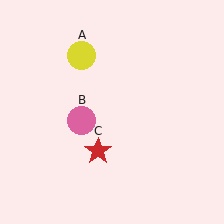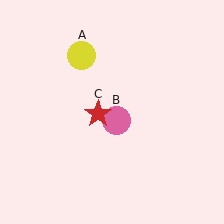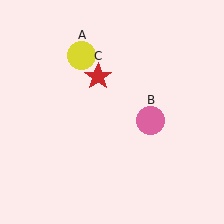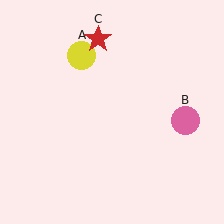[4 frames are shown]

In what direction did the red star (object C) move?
The red star (object C) moved up.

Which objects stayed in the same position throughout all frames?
Yellow circle (object A) remained stationary.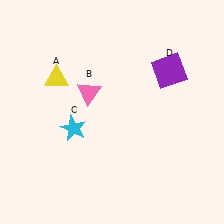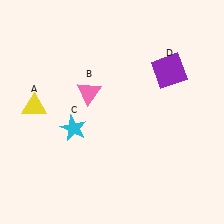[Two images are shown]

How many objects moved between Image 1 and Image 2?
1 object moved between the two images.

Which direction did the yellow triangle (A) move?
The yellow triangle (A) moved down.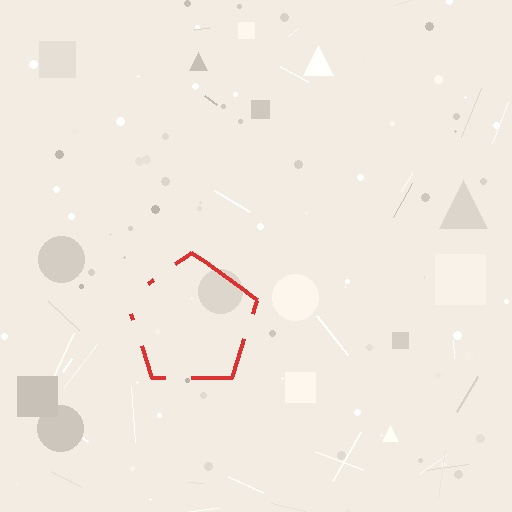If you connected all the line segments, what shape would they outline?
They would outline a pentagon.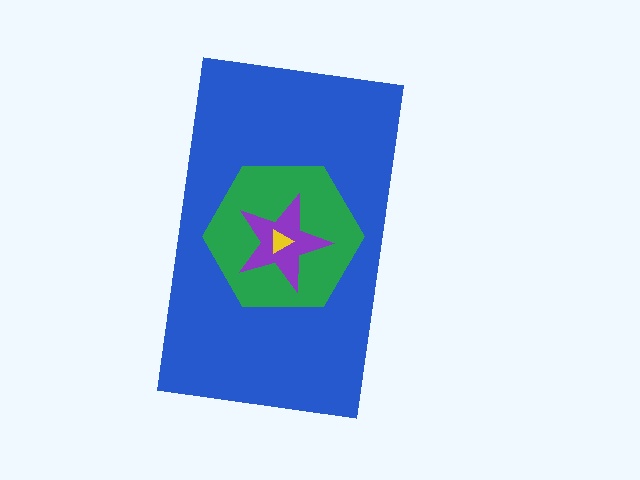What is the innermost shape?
The yellow triangle.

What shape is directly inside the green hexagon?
The purple star.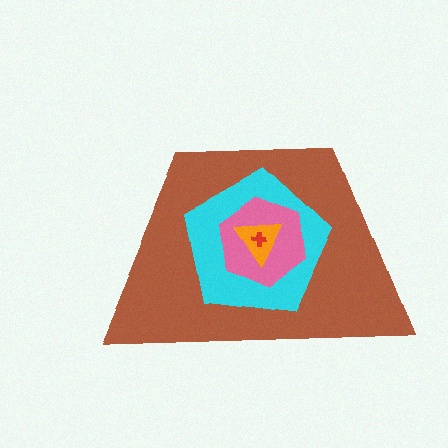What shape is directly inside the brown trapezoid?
The cyan pentagon.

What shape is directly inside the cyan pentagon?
The pink hexagon.